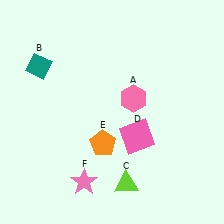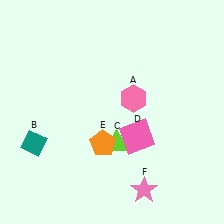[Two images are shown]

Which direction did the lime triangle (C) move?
The lime triangle (C) moved up.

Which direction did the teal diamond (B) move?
The teal diamond (B) moved down.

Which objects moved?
The objects that moved are: the teal diamond (B), the lime triangle (C), the pink star (F).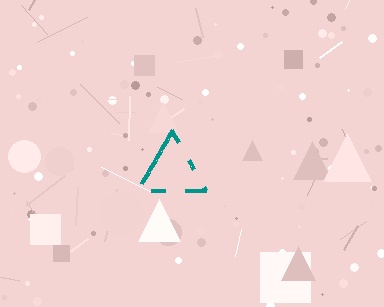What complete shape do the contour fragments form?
The contour fragments form a triangle.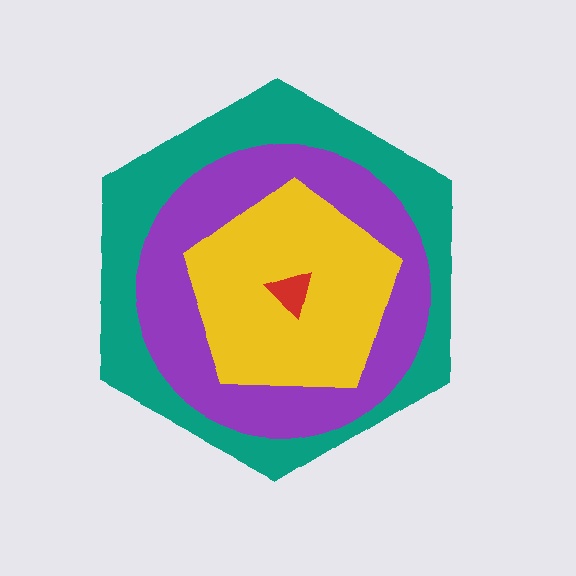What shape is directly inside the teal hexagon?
The purple circle.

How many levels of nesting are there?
4.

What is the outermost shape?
The teal hexagon.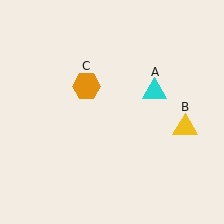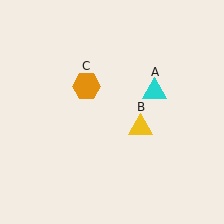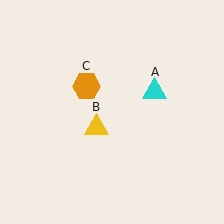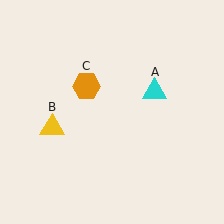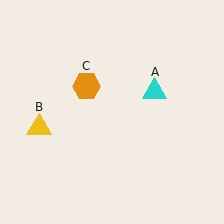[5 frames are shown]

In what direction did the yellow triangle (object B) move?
The yellow triangle (object B) moved left.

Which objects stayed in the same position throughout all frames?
Cyan triangle (object A) and orange hexagon (object C) remained stationary.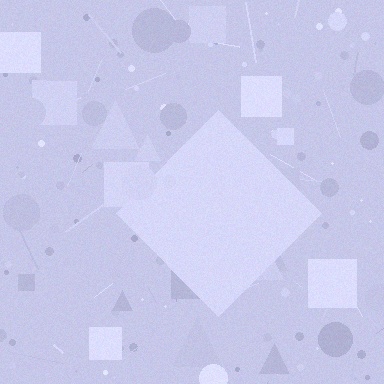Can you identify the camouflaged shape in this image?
The camouflaged shape is a diamond.